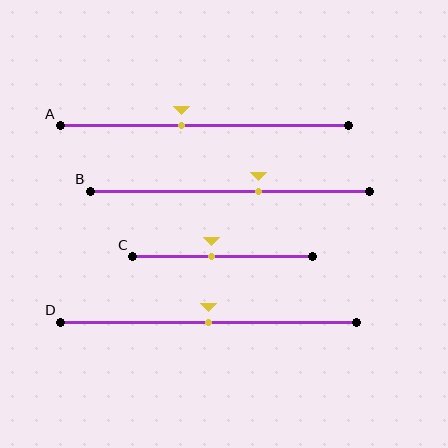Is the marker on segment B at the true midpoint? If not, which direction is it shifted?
No, the marker on segment B is shifted to the right by about 10% of the segment length.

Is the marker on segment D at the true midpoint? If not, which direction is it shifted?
Yes, the marker on segment D is at the true midpoint.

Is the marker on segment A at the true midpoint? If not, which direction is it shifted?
No, the marker on segment A is shifted to the left by about 8% of the segment length.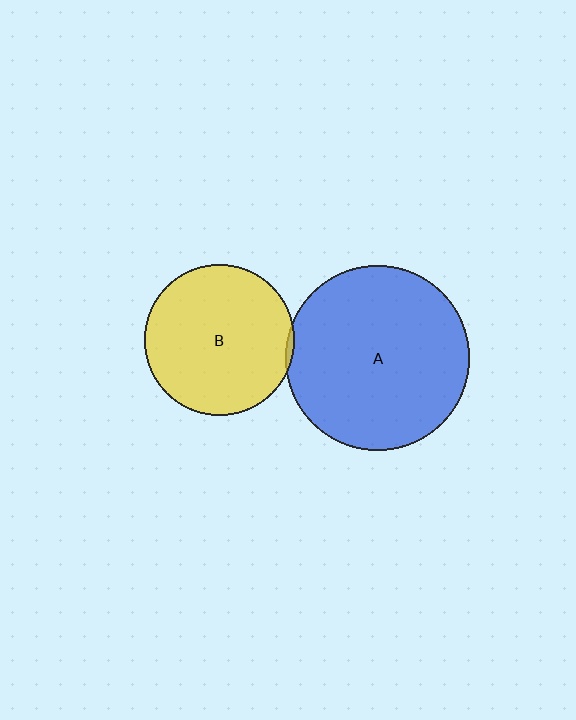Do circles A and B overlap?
Yes.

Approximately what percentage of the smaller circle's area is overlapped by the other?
Approximately 5%.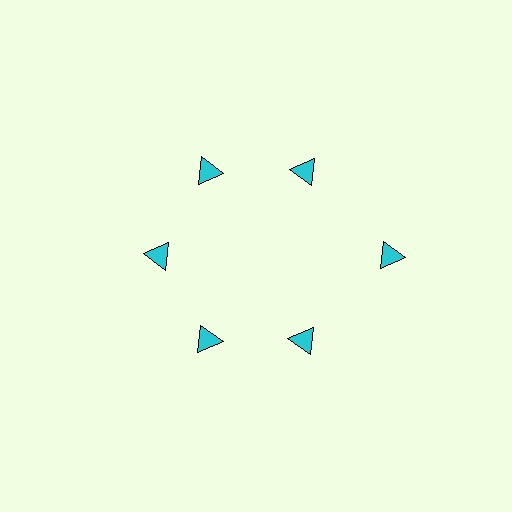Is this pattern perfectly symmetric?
No. The 6 cyan triangles are arranged in a ring, but one element near the 3 o'clock position is pushed outward from the center, breaking the 6-fold rotational symmetry.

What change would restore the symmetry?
The symmetry would be restored by moving it inward, back onto the ring so that all 6 triangles sit at equal angles and equal distance from the center.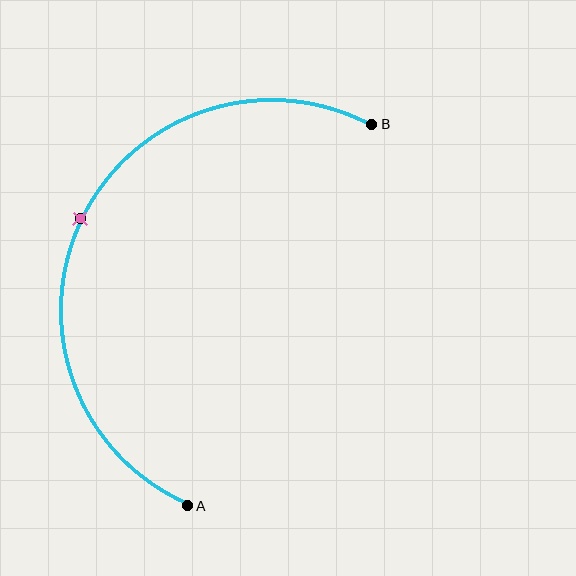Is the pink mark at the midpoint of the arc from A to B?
Yes. The pink mark lies on the arc at equal arc-length from both A and B — it is the arc midpoint.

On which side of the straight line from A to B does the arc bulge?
The arc bulges to the left of the straight line connecting A and B.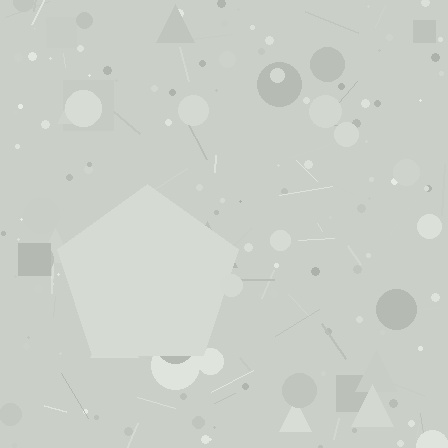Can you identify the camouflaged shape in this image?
The camouflaged shape is a pentagon.